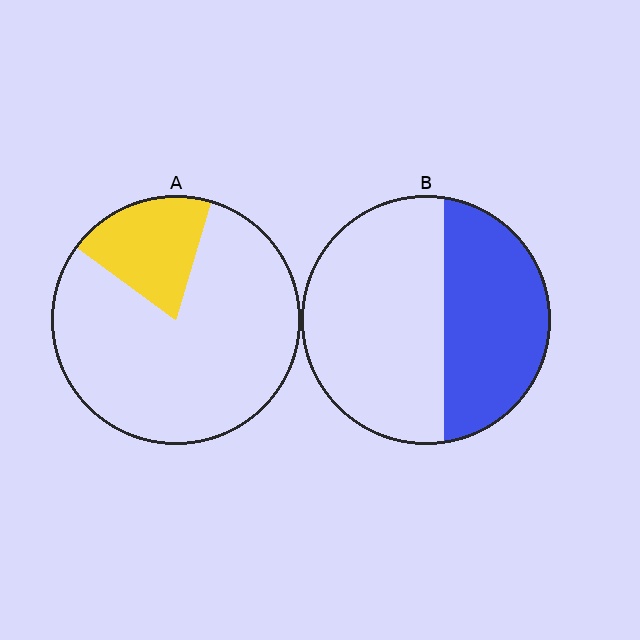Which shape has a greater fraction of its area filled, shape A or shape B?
Shape B.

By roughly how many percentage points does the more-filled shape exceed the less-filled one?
By roughly 20 percentage points (B over A).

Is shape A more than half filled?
No.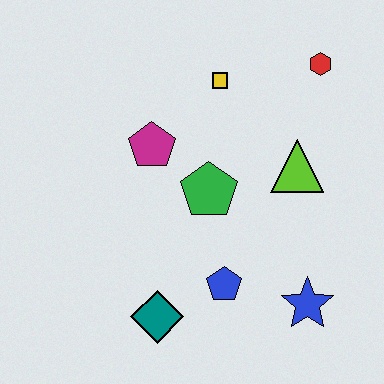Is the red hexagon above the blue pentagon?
Yes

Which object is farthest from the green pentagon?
The red hexagon is farthest from the green pentagon.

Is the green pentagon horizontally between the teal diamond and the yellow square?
Yes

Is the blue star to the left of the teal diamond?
No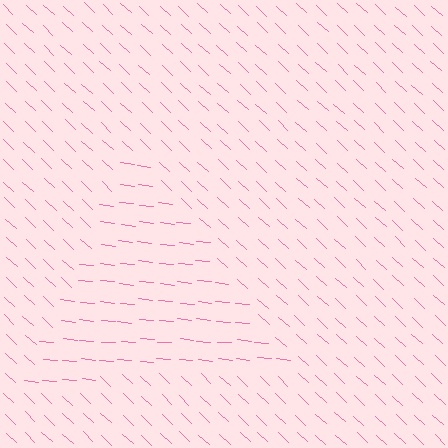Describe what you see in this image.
The image is filled with small pink line segments. A triangle region in the image has lines oriented differently from the surrounding lines, creating a visible texture boundary.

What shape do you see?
I see a triangle.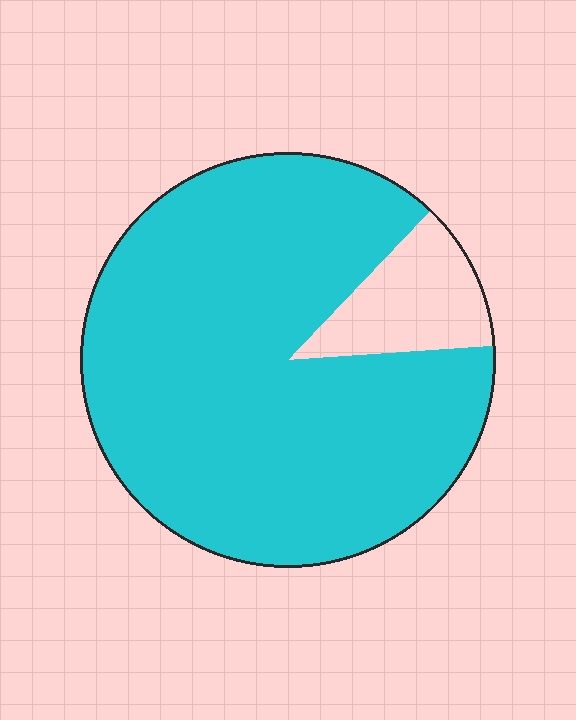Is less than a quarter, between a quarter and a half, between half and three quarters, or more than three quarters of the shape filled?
More than three quarters.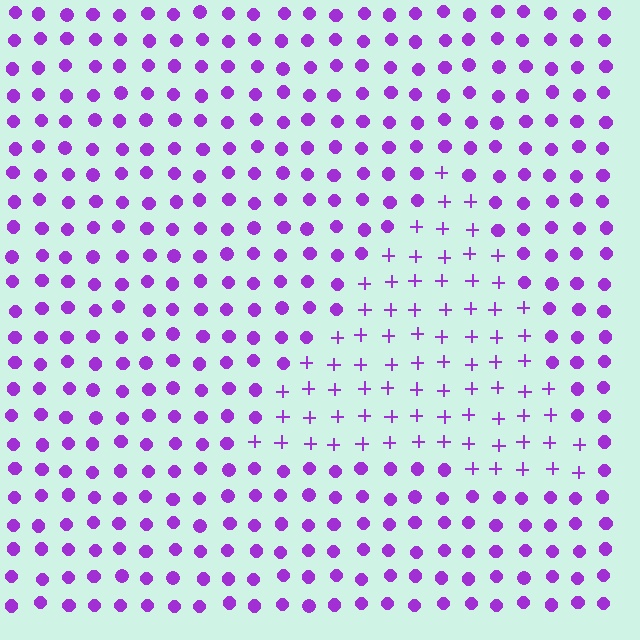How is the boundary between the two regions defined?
The boundary is defined by a change in element shape: plus signs inside vs. circles outside. All elements share the same color and spacing.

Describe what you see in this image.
The image is filled with small purple elements arranged in a uniform grid. A triangle-shaped region contains plus signs, while the surrounding area contains circles. The boundary is defined purely by the change in element shape.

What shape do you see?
I see a triangle.